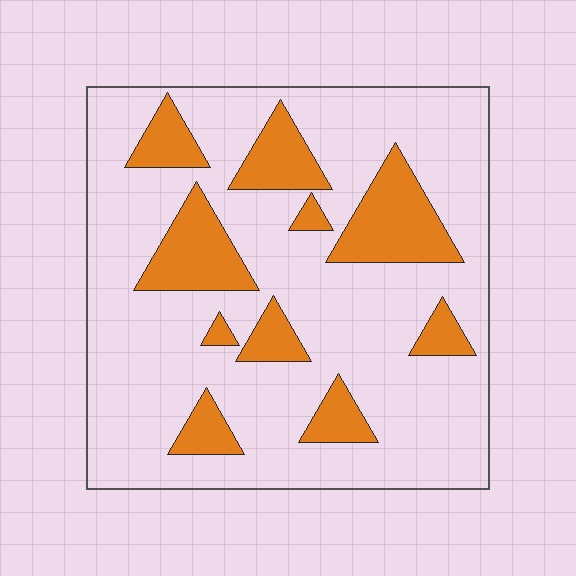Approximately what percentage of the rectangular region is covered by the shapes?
Approximately 20%.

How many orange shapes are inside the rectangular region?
10.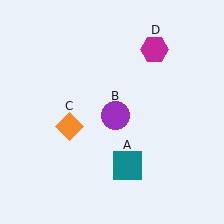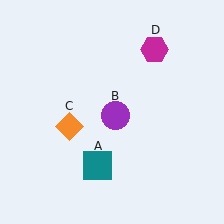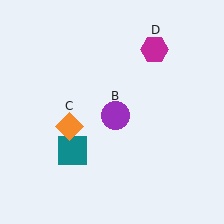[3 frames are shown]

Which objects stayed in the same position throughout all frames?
Purple circle (object B) and orange diamond (object C) and magenta hexagon (object D) remained stationary.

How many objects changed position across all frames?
1 object changed position: teal square (object A).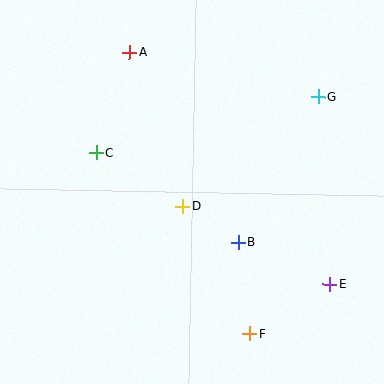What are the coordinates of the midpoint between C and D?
The midpoint between C and D is at (139, 179).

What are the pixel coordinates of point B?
Point B is at (239, 242).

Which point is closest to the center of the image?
Point D at (183, 206) is closest to the center.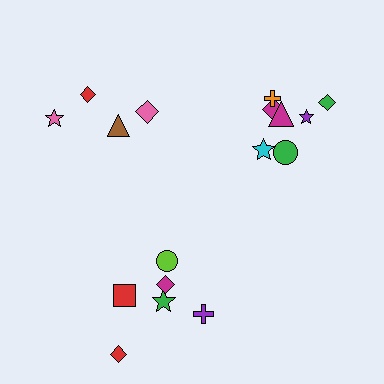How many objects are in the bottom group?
There are 6 objects.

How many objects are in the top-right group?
There are 7 objects.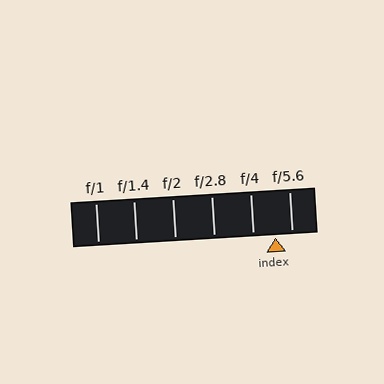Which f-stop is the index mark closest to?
The index mark is closest to f/5.6.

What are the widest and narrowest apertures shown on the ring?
The widest aperture shown is f/1 and the narrowest is f/5.6.